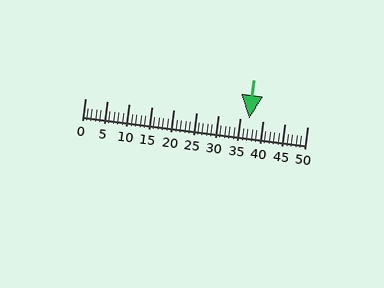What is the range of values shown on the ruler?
The ruler shows values from 0 to 50.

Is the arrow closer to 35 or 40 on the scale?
The arrow is closer to 35.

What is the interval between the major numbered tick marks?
The major tick marks are spaced 5 units apart.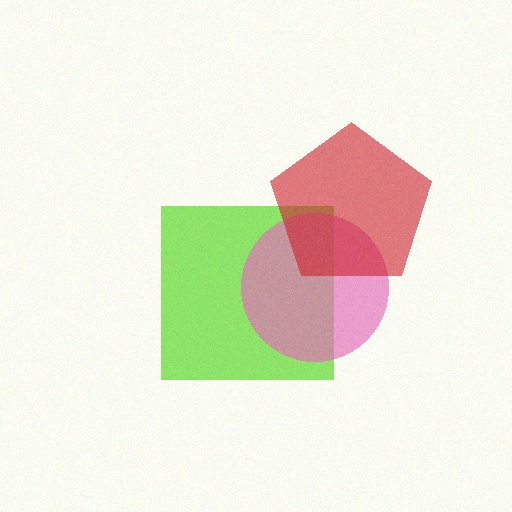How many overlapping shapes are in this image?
There are 3 overlapping shapes in the image.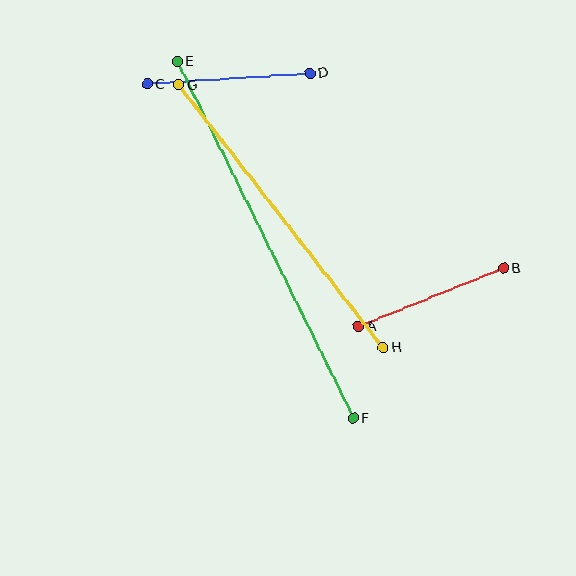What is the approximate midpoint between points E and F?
The midpoint is at approximately (265, 240) pixels.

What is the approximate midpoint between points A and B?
The midpoint is at approximately (431, 298) pixels.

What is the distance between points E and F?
The distance is approximately 398 pixels.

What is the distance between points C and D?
The distance is approximately 163 pixels.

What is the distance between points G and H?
The distance is approximately 333 pixels.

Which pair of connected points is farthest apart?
Points E and F are farthest apart.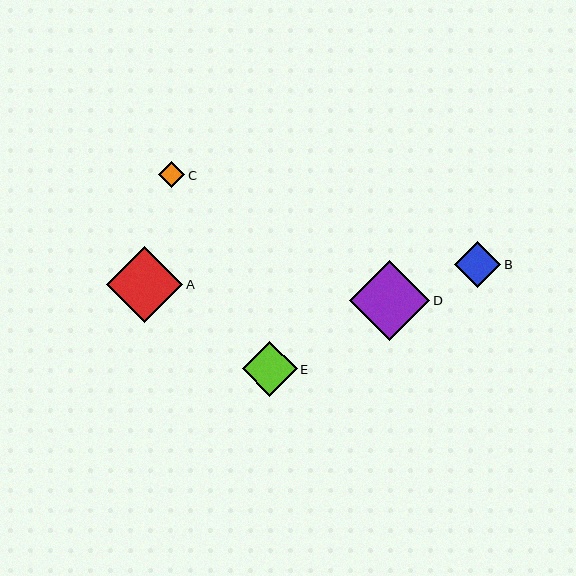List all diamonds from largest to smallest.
From largest to smallest: D, A, E, B, C.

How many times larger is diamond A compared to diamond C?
Diamond A is approximately 2.9 times the size of diamond C.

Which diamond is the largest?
Diamond D is the largest with a size of approximately 81 pixels.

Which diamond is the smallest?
Diamond C is the smallest with a size of approximately 26 pixels.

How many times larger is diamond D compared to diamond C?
Diamond D is approximately 3.1 times the size of diamond C.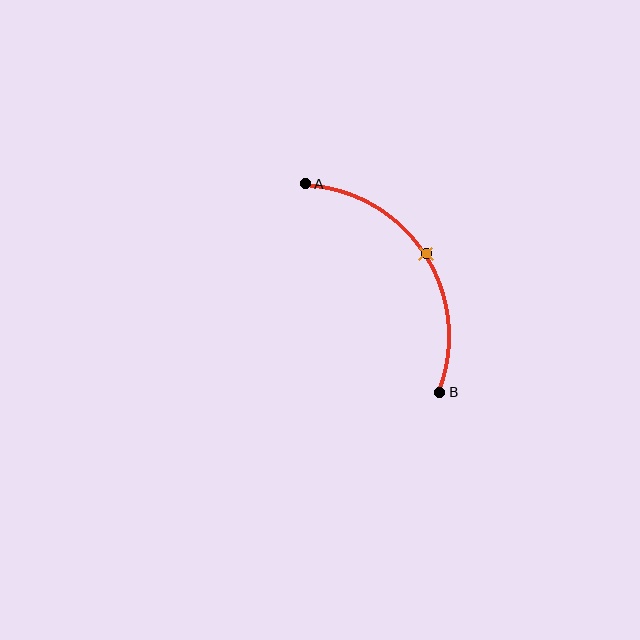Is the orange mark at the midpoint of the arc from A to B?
Yes. The orange mark lies on the arc at equal arc-length from both A and B — it is the arc midpoint.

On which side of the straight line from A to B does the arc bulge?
The arc bulges to the right of the straight line connecting A and B.